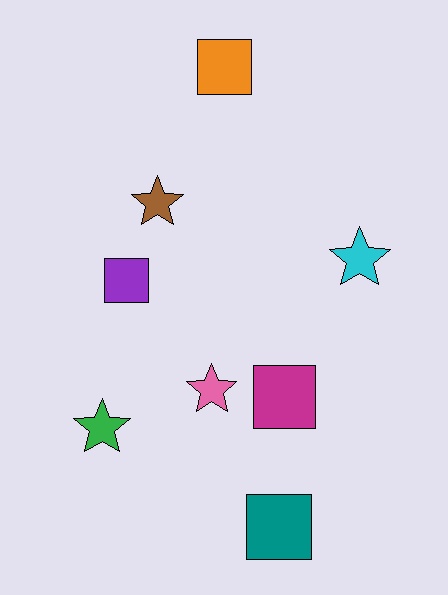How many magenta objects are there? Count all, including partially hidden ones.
There is 1 magenta object.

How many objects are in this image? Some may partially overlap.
There are 8 objects.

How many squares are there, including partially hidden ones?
There are 4 squares.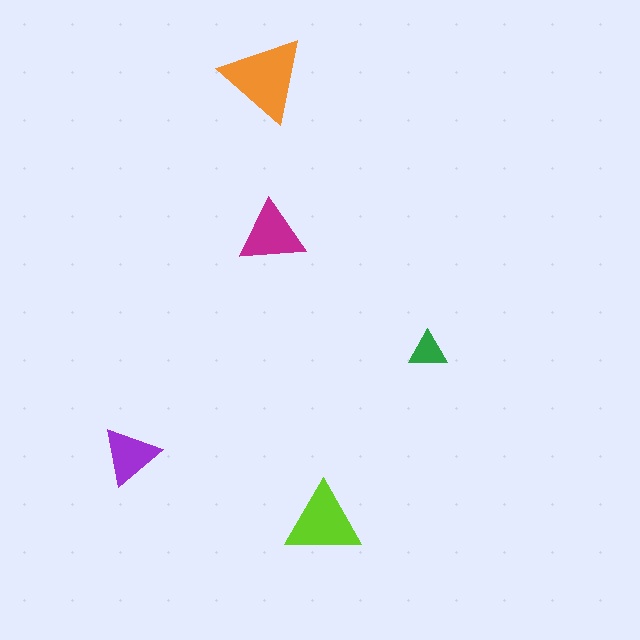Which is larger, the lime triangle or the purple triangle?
The lime one.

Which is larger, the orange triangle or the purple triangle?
The orange one.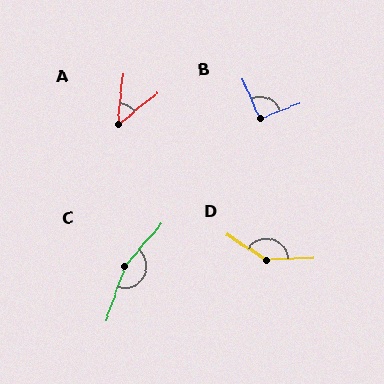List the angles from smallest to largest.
A (45°), B (92°), D (144°), C (159°).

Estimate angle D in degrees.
Approximately 144 degrees.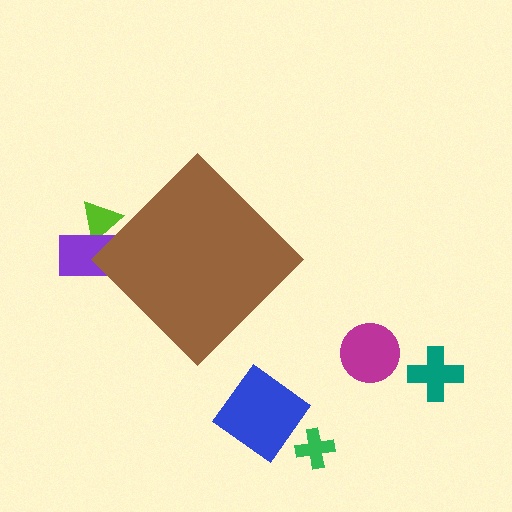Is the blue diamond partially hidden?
No, the blue diamond is fully visible.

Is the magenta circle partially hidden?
No, the magenta circle is fully visible.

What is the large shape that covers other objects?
A brown diamond.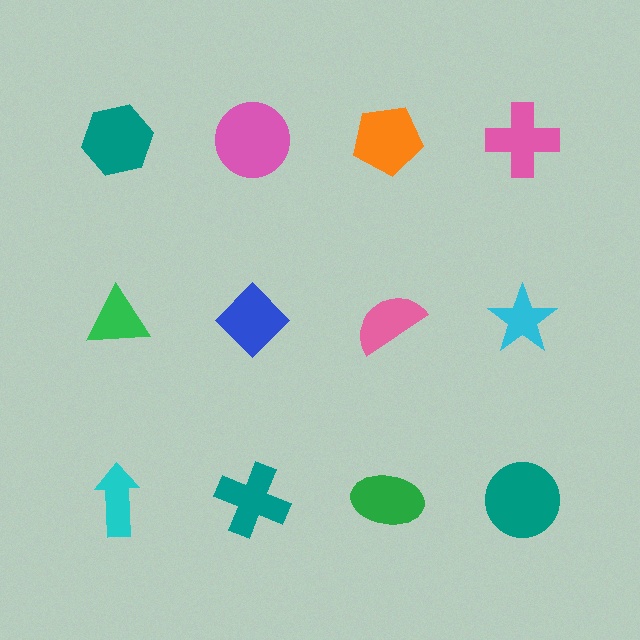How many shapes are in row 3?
4 shapes.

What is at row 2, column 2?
A blue diamond.